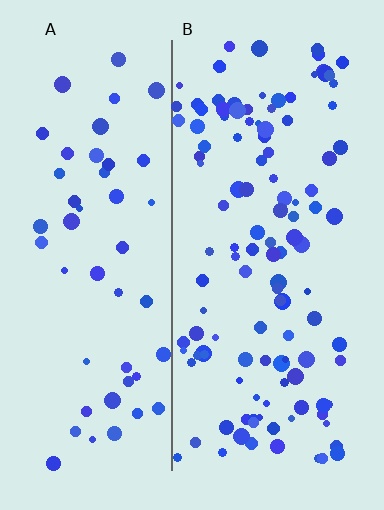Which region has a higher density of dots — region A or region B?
B (the right).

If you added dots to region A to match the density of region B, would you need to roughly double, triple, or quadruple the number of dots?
Approximately double.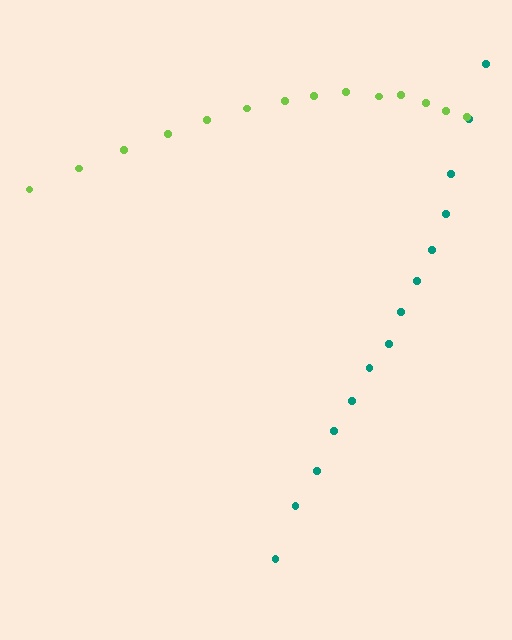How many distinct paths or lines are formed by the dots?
There are 2 distinct paths.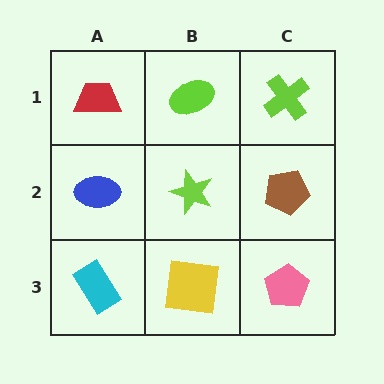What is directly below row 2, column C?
A pink pentagon.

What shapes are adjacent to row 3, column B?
A lime star (row 2, column B), a cyan rectangle (row 3, column A), a pink pentagon (row 3, column C).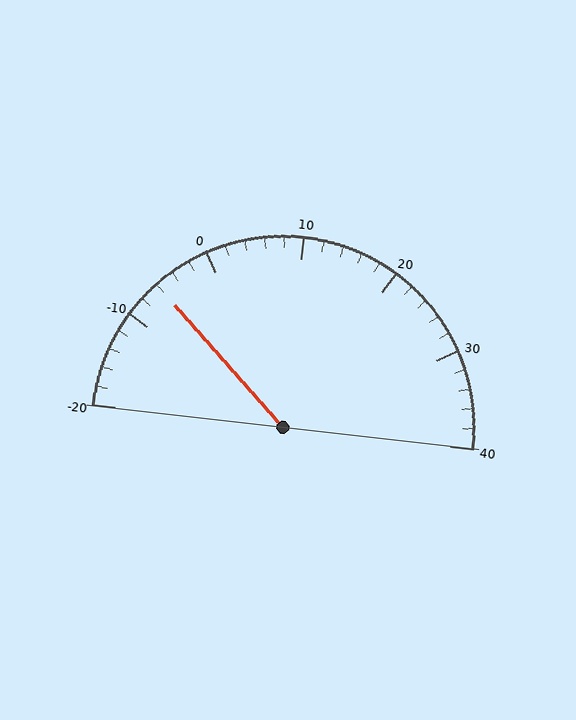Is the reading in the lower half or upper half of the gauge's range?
The reading is in the lower half of the range (-20 to 40).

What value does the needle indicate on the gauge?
The needle indicates approximately -6.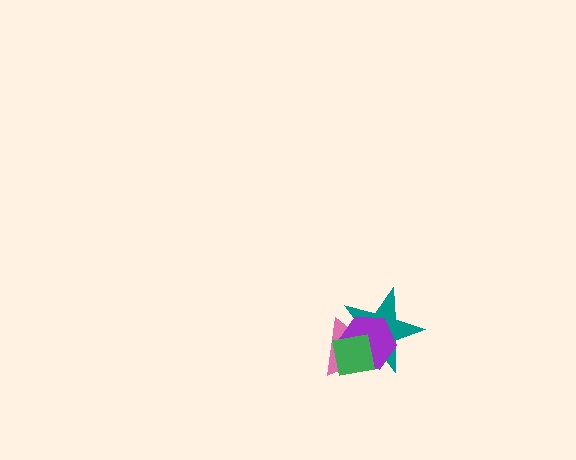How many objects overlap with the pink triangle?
3 objects overlap with the pink triangle.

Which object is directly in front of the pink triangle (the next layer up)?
The teal star is directly in front of the pink triangle.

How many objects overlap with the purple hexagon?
3 objects overlap with the purple hexagon.